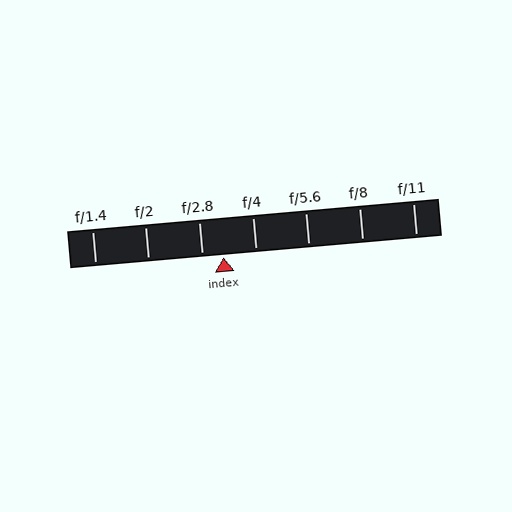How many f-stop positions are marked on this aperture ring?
There are 7 f-stop positions marked.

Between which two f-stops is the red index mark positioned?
The index mark is between f/2.8 and f/4.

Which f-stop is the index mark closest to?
The index mark is closest to f/2.8.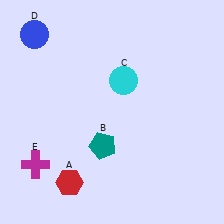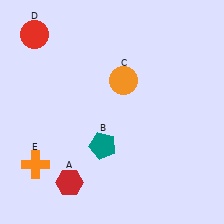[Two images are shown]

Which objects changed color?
C changed from cyan to orange. D changed from blue to red. E changed from magenta to orange.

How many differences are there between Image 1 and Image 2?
There are 3 differences between the two images.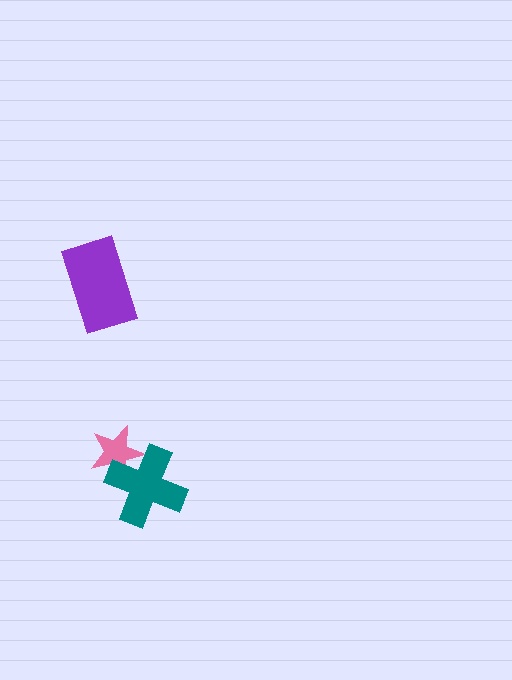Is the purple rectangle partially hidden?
No, no other shape covers it.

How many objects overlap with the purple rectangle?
0 objects overlap with the purple rectangle.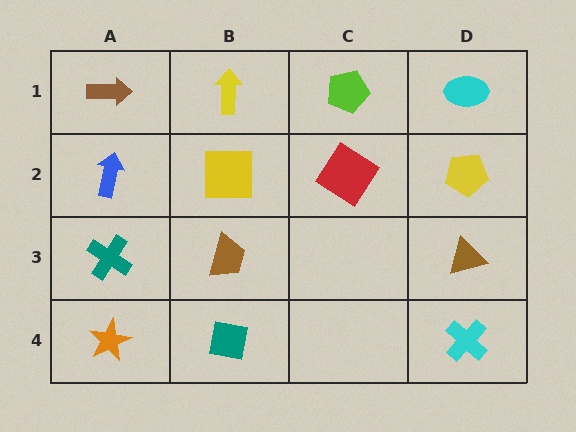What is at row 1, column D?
A cyan ellipse.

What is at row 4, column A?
An orange star.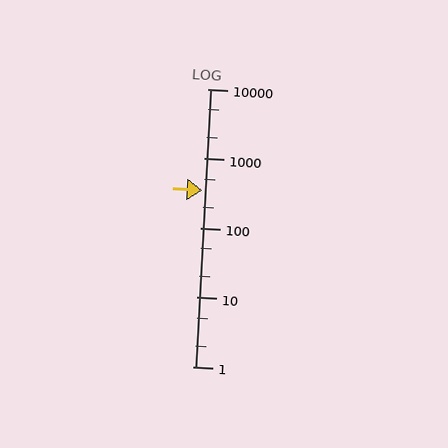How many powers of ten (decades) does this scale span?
The scale spans 4 decades, from 1 to 10000.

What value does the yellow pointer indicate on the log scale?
The pointer indicates approximately 350.